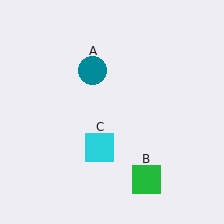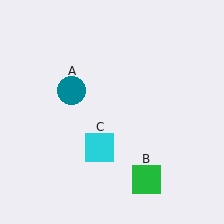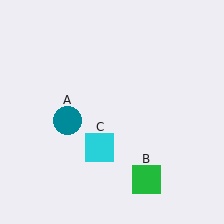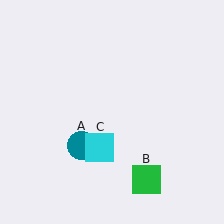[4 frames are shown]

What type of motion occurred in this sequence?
The teal circle (object A) rotated counterclockwise around the center of the scene.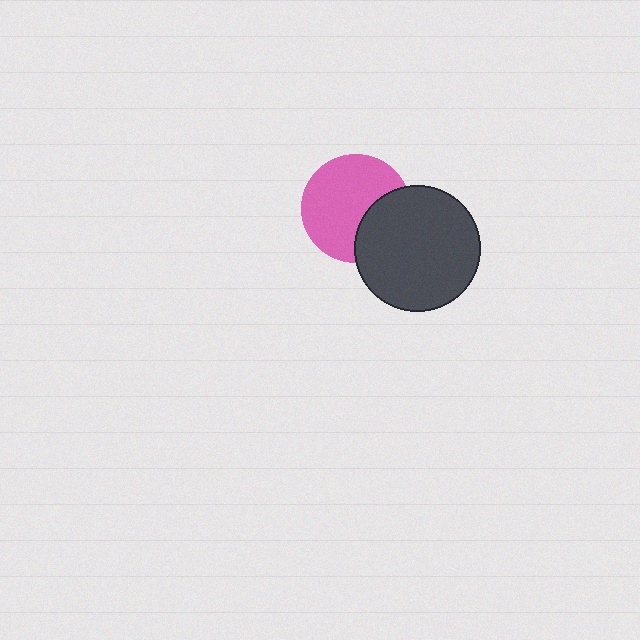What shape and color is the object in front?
The object in front is a dark gray circle.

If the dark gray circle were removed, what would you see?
You would see the complete pink circle.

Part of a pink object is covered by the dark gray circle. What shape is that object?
It is a circle.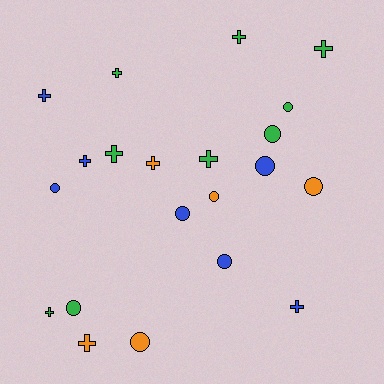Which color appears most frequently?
Green, with 9 objects.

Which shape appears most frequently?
Cross, with 11 objects.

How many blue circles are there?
There are 4 blue circles.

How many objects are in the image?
There are 21 objects.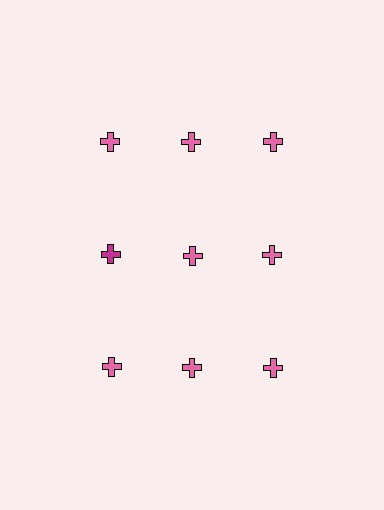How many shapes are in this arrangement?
There are 9 shapes arranged in a grid pattern.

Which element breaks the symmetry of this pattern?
The magenta cross in the second row, leftmost column breaks the symmetry. All other shapes are pink crosses.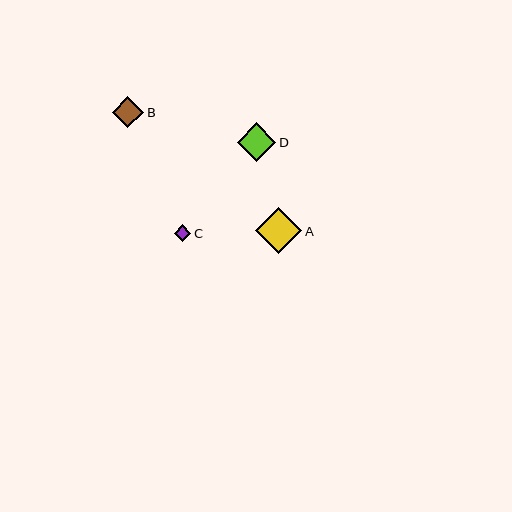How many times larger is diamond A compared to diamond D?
Diamond A is approximately 1.2 times the size of diamond D.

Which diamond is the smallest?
Diamond C is the smallest with a size of approximately 16 pixels.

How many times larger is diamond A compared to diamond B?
Diamond A is approximately 1.5 times the size of diamond B.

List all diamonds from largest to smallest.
From largest to smallest: A, D, B, C.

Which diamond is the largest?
Diamond A is the largest with a size of approximately 46 pixels.